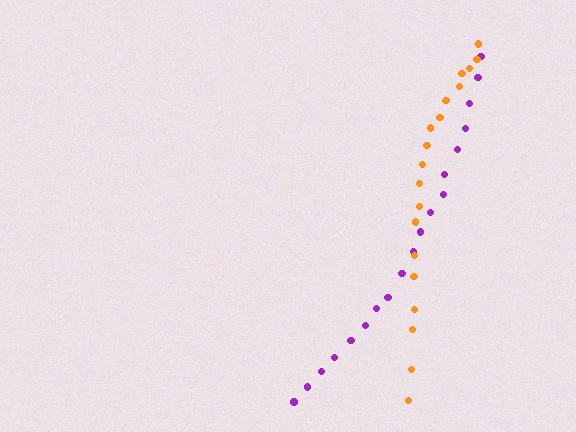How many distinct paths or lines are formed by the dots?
There are 2 distinct paths.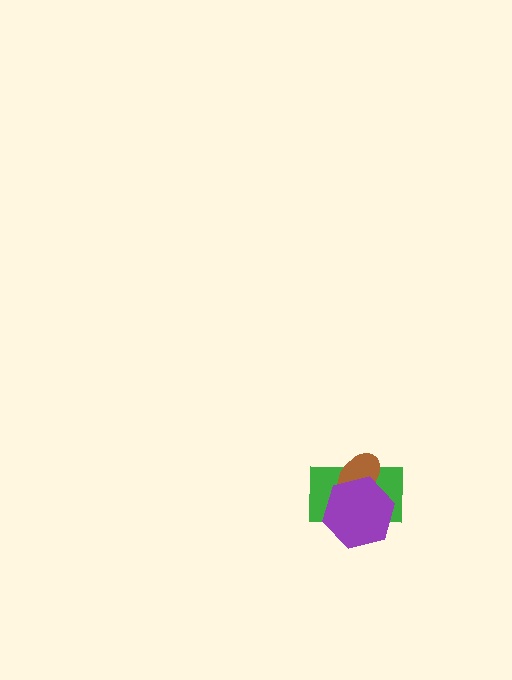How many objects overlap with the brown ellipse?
2 objects overlap with the brown ellipse.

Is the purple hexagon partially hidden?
No, no other shape covers it.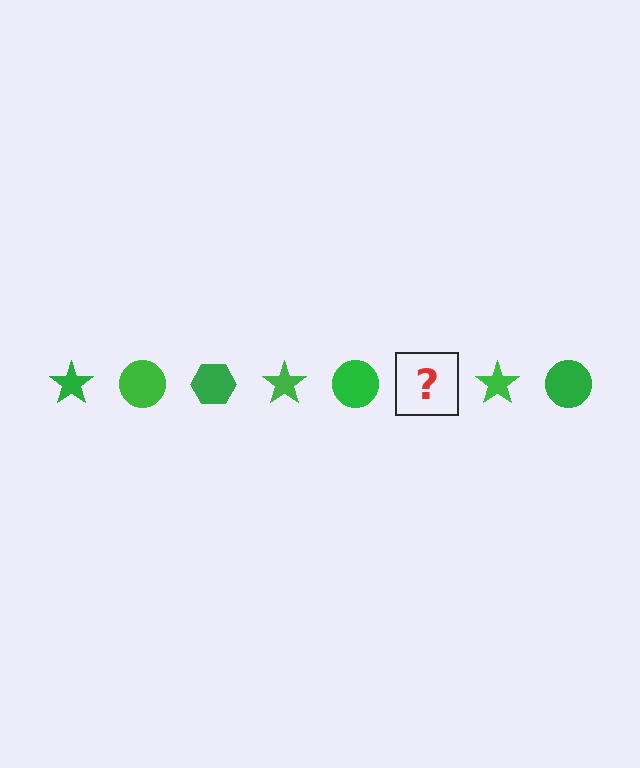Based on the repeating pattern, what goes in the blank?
The blank should be a green hexagon.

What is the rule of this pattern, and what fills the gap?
The rule is that the pattern cycles through star, circle, hexagon shapes in green. The gap should be filled with a green hexagon.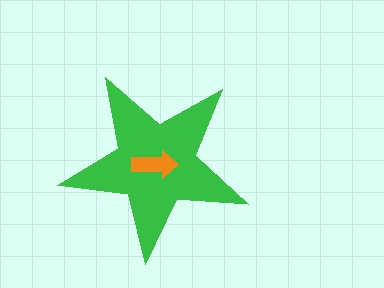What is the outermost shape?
The green star.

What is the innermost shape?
The orange arrow.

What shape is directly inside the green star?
The orange arrow.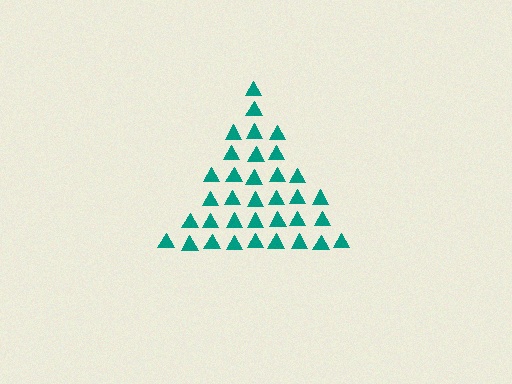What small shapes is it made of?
It is made of small triangles.